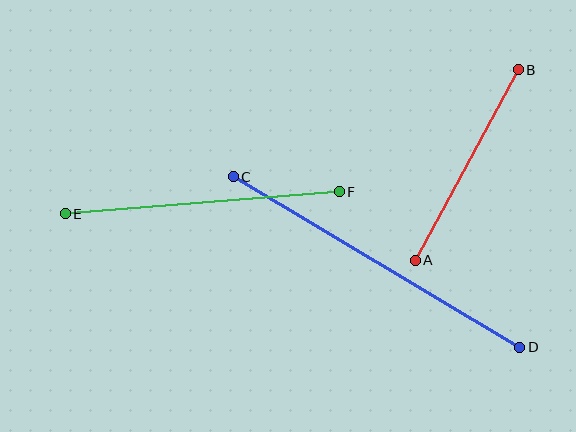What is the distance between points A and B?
The distance is approximately 217 pixels.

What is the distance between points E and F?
The distance is approximately 275 pixels.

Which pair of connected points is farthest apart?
Points C and D are farthest apart.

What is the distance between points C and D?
The distance is approximately 334 pixels.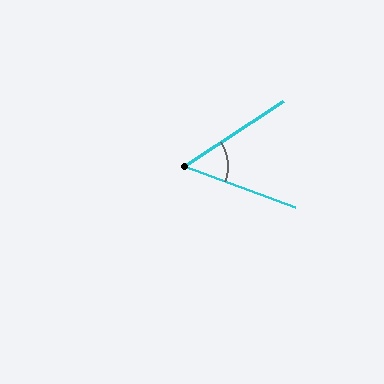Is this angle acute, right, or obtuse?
It is acute.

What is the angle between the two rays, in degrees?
Approximately 53 degrees.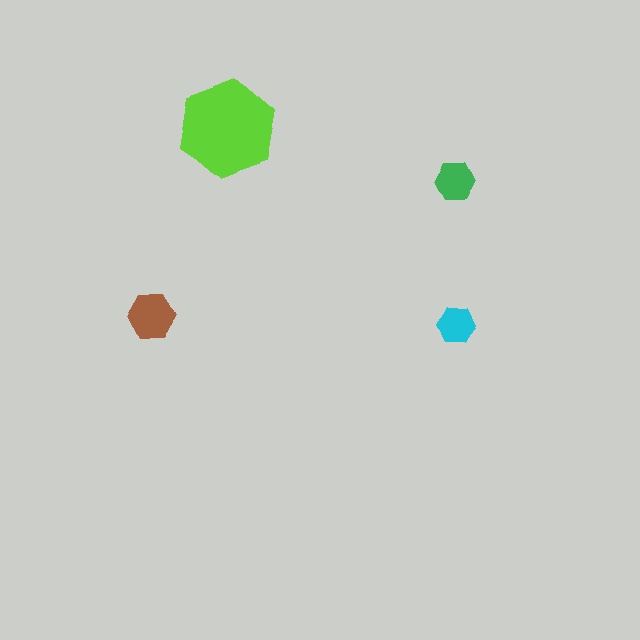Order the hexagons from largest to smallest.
the lime one, the brown one, the green one, the cyan one.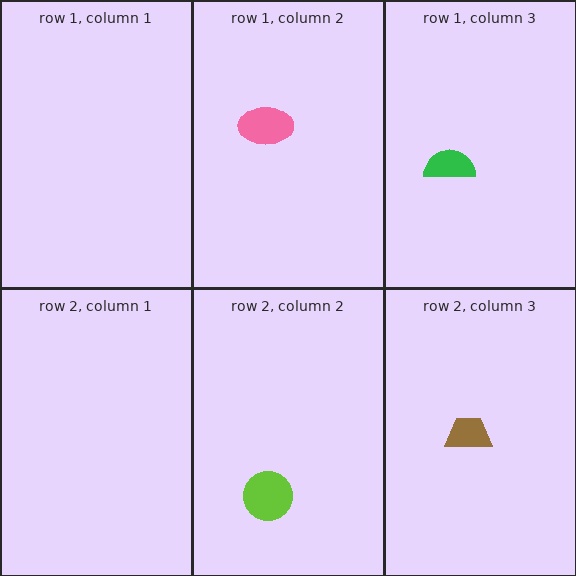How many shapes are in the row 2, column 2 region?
1.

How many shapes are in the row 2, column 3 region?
1.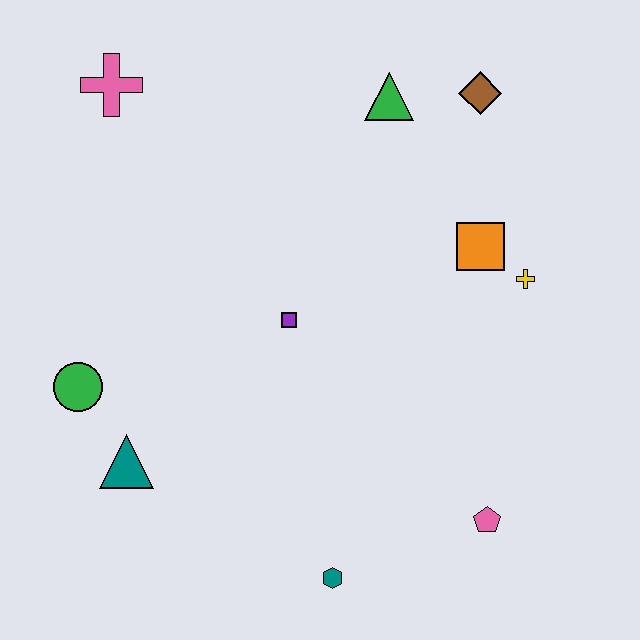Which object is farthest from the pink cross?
The pink pentagon is farthest from the pink cross.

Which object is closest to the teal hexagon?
The pink pentagon is closest to the teal hexagon.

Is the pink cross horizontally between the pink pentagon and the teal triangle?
No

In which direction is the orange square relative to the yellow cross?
The orange square is to the left of the yellow cross.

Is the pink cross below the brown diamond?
No